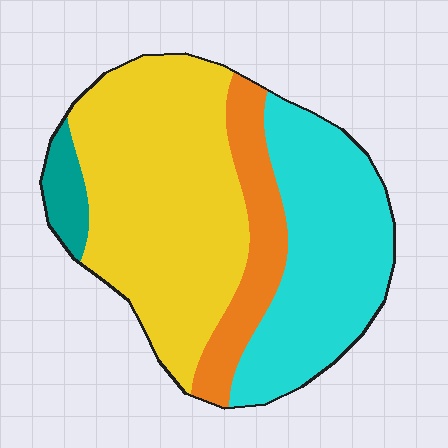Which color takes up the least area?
Teal, at roughly 5%.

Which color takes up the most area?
Yellow, at roughly 45%.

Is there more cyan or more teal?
Cyan.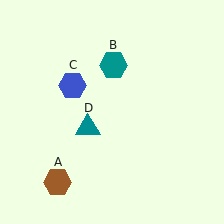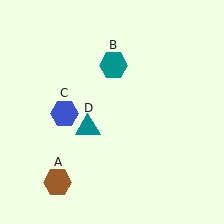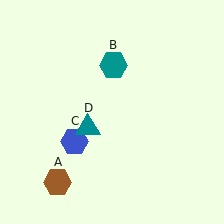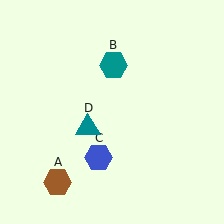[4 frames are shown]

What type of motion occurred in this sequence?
The blue hexagon (object C) rotated counterclockwise around the center of the scene.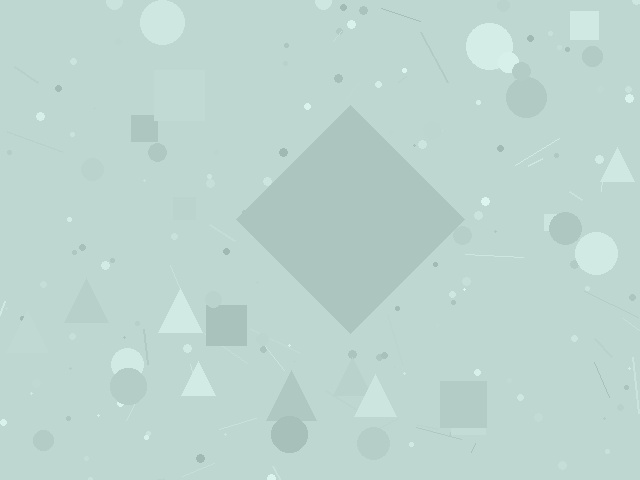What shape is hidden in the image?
A diamond is hidden in the image.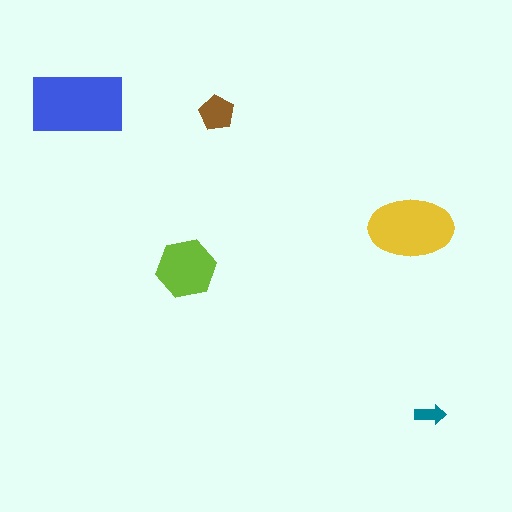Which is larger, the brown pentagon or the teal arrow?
The brown pentagon.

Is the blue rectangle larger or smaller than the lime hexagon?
Larger.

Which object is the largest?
The blue rectangle.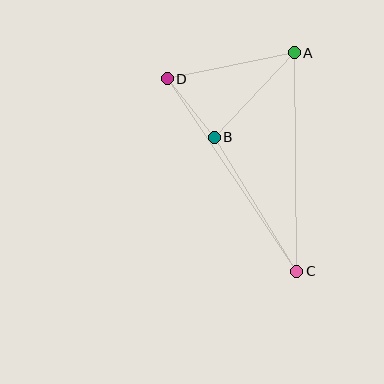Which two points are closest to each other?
Points B and D are closest to each other.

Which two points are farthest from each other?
Points C and D are farthest from each other.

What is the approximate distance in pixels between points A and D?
The distance between A and D is approximately 130 pixels.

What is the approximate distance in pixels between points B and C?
The distance between B and C is approximately 157 pixels.